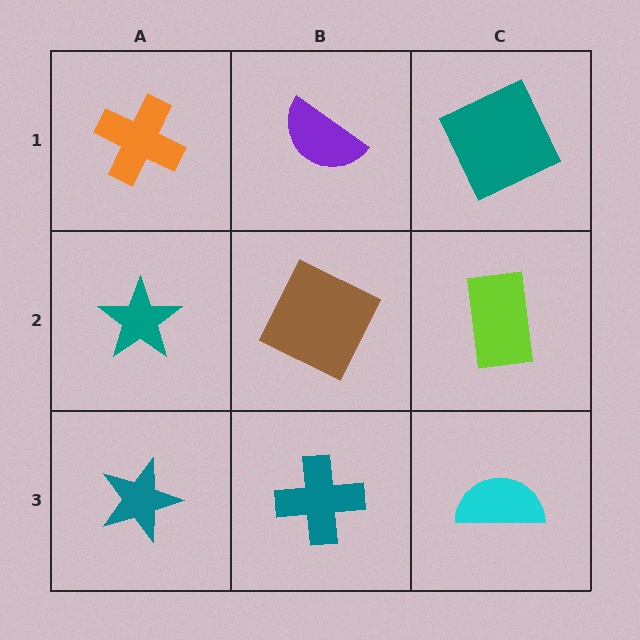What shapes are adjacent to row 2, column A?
An orange cross (row 1, column A), a teal star (row 3, column A), a brown square (row 2, column B).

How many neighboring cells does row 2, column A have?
3.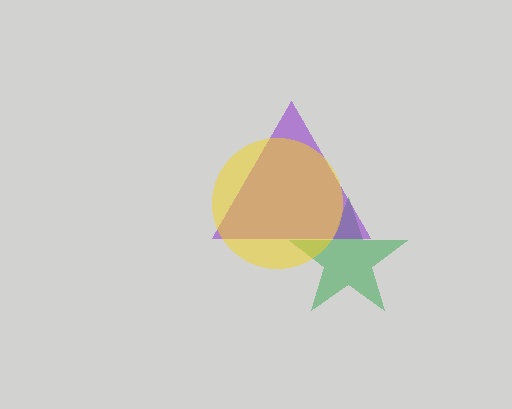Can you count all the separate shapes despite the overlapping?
Yes, there are 3 separate shapes.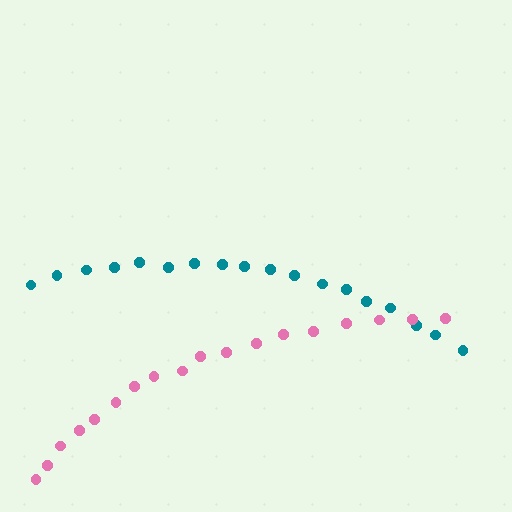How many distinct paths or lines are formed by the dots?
There are 2 distinct paths.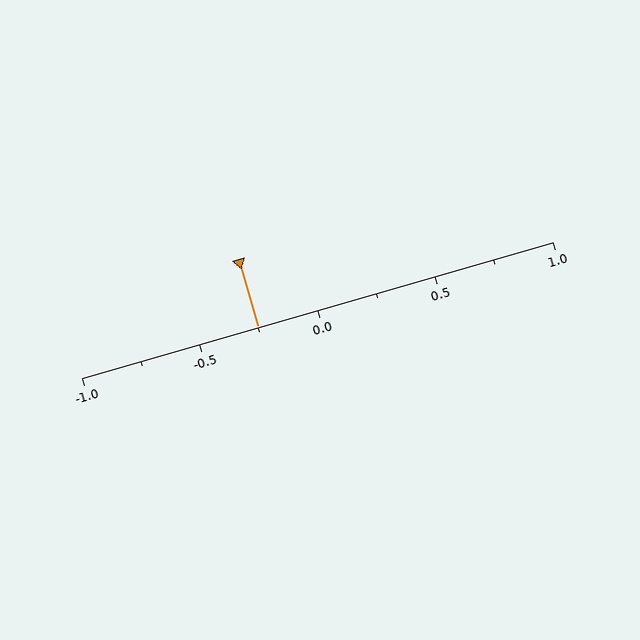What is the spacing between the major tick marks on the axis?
The major ticks are spaced 0.5 apart.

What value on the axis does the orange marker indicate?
The marker indicates approximately -0.25.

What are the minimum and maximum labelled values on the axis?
The axis runs from -1.0 to 1.0.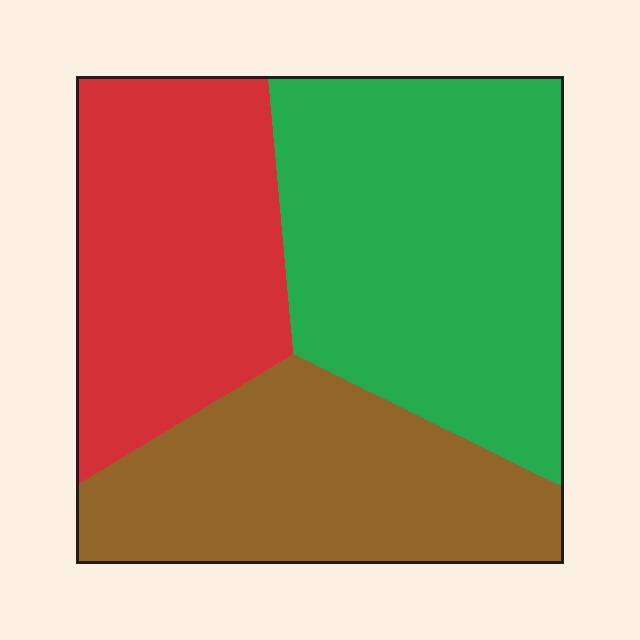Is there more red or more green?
Green.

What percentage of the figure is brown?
Brown takes up between a quarter and a half of the figure.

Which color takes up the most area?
Green, at roughly 40%.